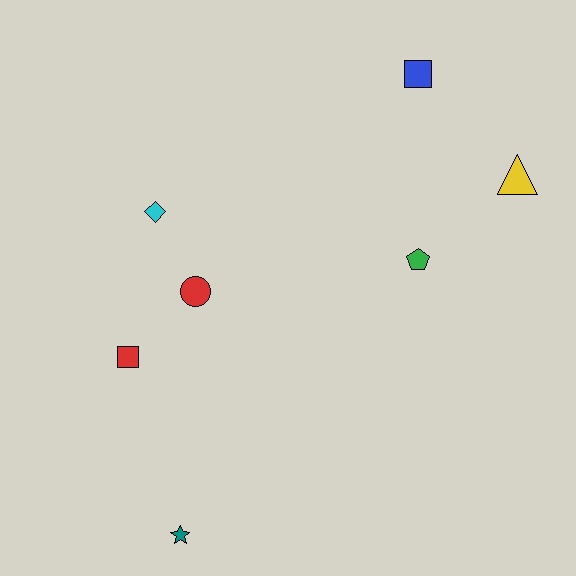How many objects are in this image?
There are 7 objects.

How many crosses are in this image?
There are no crosses.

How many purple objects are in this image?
There are no purple objects.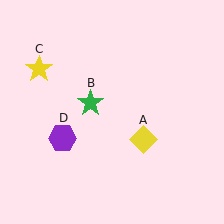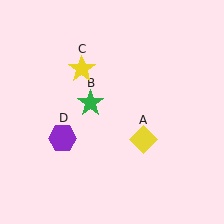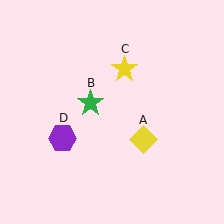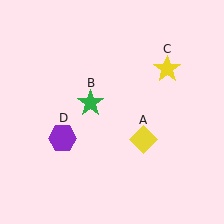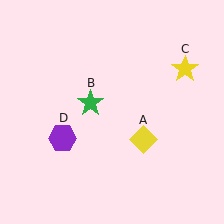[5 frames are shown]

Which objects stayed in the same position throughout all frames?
Yellow diamond (object A) and green star (object B) and purple hexagon (object D) remained stationary.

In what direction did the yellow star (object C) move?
The yellow star (object C) moved right.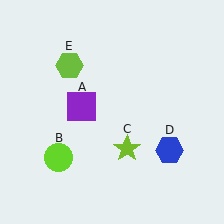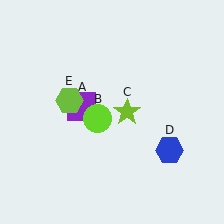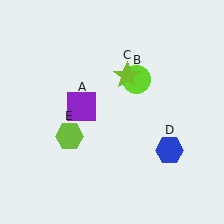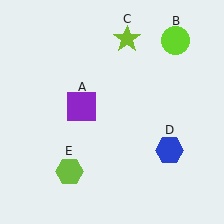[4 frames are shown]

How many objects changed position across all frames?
3 objects changed position: lime circle (object B), lime star (object C), lime hexagon (object E).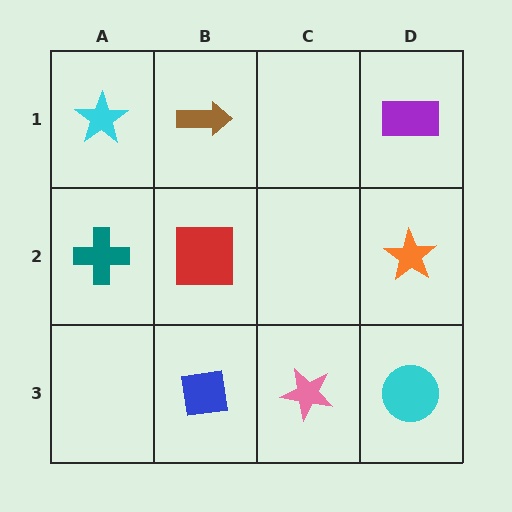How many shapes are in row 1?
3 shapes.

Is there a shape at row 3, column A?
No, that cell is empty.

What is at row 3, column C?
A pink star.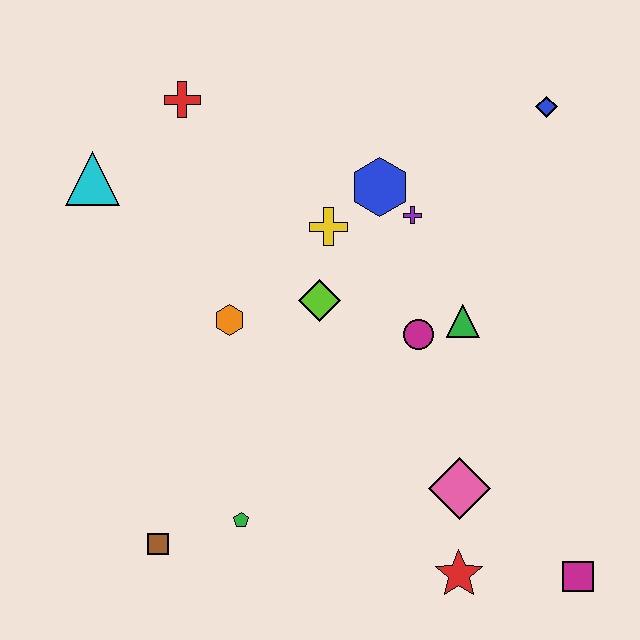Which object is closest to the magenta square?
The red star is closest to the magenta square.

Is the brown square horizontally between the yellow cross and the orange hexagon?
No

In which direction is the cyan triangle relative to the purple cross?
The cyan triangle is to the left of the purple cross.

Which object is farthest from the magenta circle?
The cyan triangle is farthest from the magenta circle.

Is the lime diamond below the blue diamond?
Yes